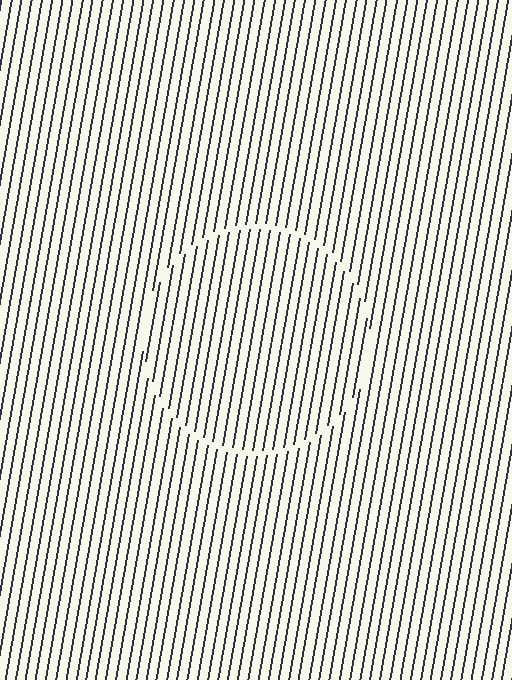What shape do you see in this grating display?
An illusory circle. The interior of the shape contains the same grating, shifted by half a period — the contour is defined by the phase discontinuity where line-ends from the inner and outer gratings abut.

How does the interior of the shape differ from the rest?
The interior of the shape contains the same grating, shifted by half a period — the contour is defined by the phase discontinuity where line-ends from the inner and outer gratings abut.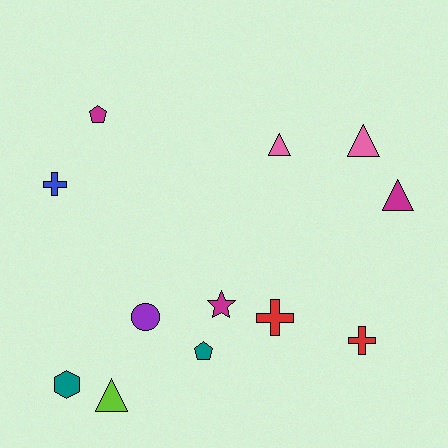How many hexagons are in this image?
There is 1 hexagon.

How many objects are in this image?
There are 12 objects.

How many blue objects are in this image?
There is 1 blue object.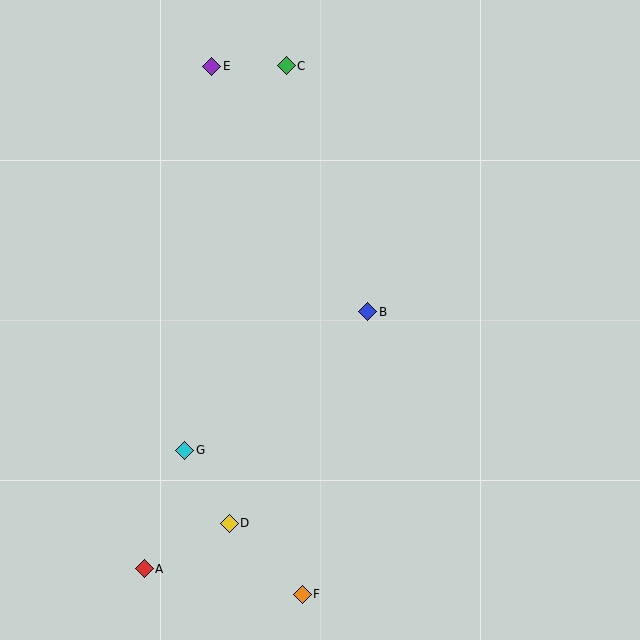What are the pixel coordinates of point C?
Point C is at (286, 66).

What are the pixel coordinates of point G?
Point G is at (185, 450).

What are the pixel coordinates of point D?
Point D is at (229, 523).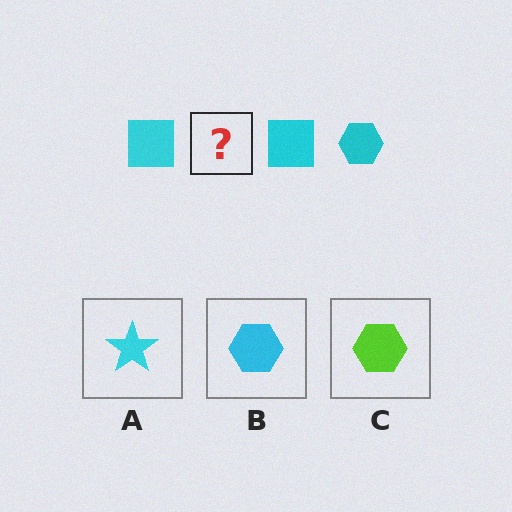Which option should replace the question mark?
Option B.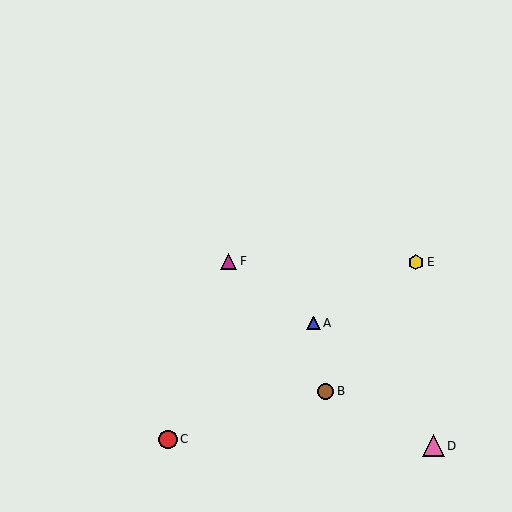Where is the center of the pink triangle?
The center of the pink triangle is at (433, 446).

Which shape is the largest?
The pink triangle (labeled D) is the largest.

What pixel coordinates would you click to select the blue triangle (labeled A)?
Click at (314, 323) to select the blue triangle A.